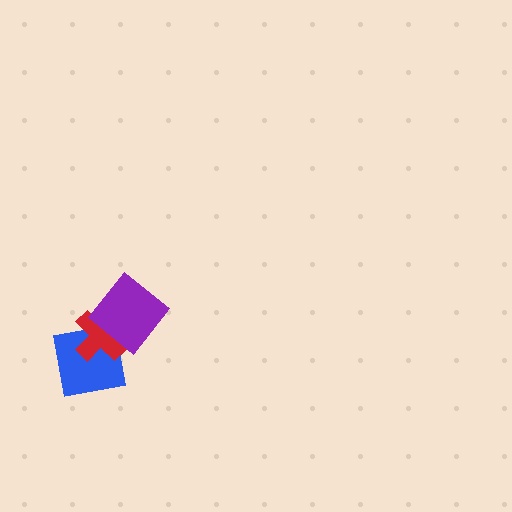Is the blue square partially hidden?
Yes, it is partially covered by another shape.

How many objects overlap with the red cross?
2 objects overlap with the red cross.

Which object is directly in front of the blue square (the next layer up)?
The red cross is directly in front of the blue square.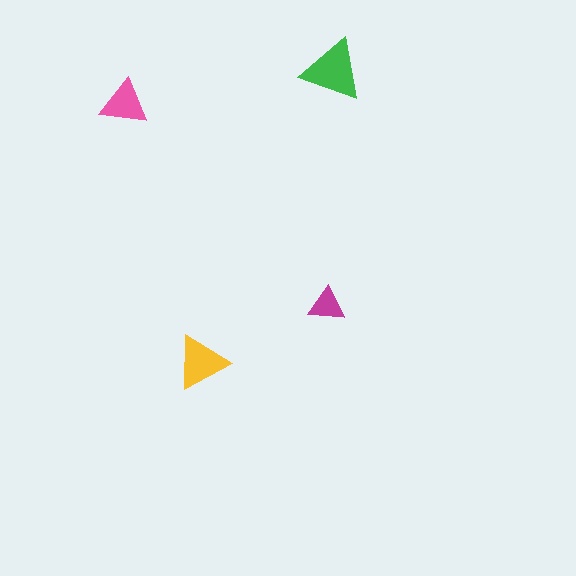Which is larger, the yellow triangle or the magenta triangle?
The yellow one.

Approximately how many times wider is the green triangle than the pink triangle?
About 1.5 times wider.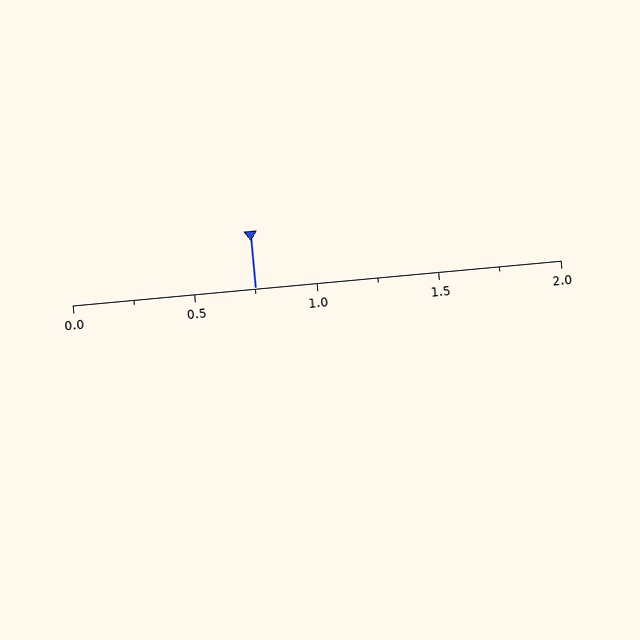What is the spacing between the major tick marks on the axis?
The major ticks are spaced 0.5 apart.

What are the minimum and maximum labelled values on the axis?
The axis runs from 0.0 to 2.0.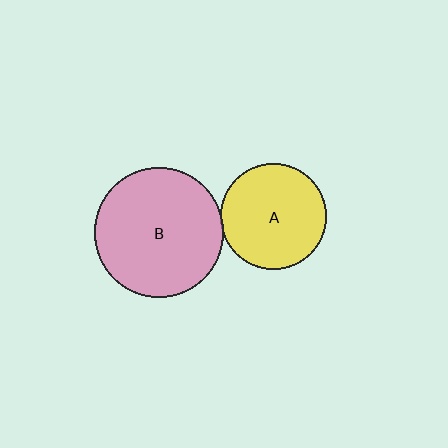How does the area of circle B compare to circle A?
Approximately 1.5 times.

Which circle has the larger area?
Circle B (pink).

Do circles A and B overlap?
Yes.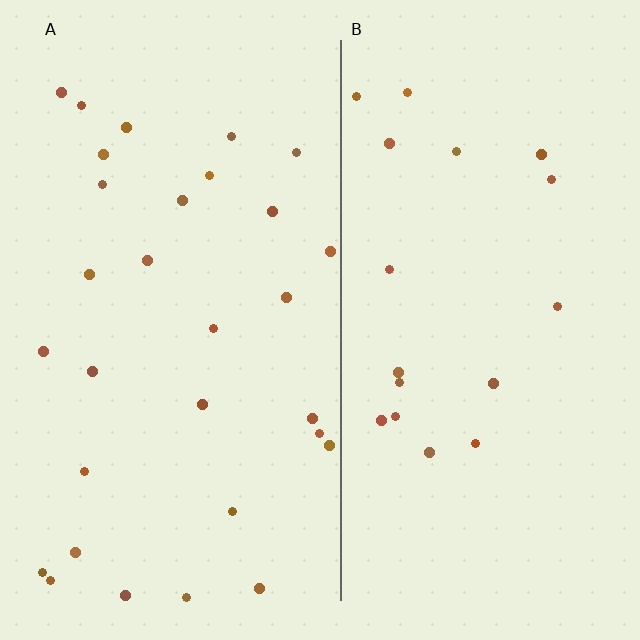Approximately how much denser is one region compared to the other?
Approximately 1.7× — region A over region B.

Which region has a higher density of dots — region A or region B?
A (the left).